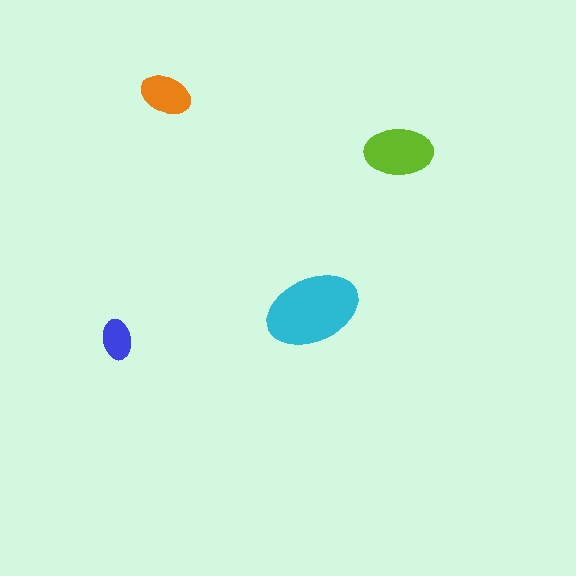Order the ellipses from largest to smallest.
the cyan one, the lime one, the orange one, the blue one.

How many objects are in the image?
There are 4 objects in the image.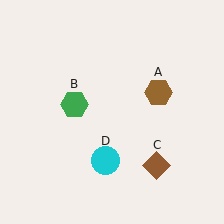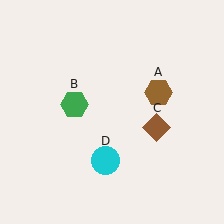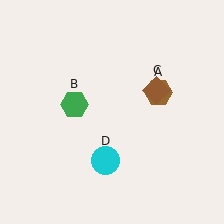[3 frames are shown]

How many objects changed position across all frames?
1 object changed position: brown diamond (object C).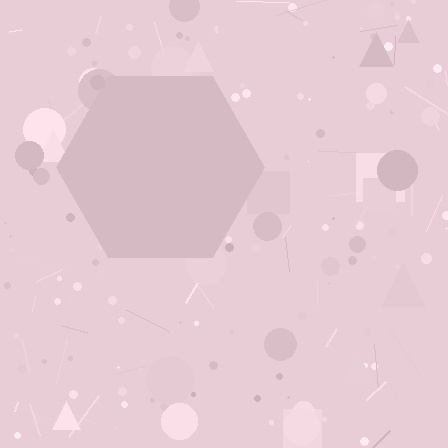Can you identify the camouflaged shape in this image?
The camouflaged shape is a hexagon.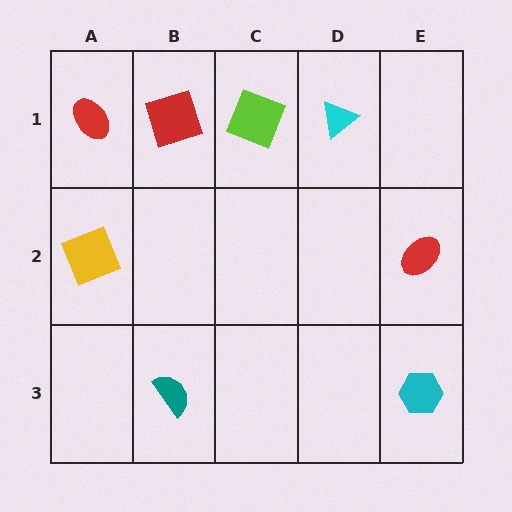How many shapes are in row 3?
2 shapes.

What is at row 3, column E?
A cyan hexagon.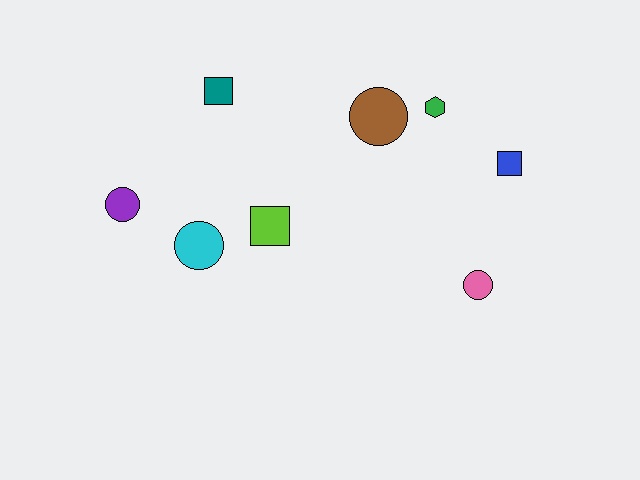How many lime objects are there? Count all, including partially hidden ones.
There is 1 lime object.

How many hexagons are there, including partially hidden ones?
There is 1 hexagon.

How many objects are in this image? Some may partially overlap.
There are 8 objects.